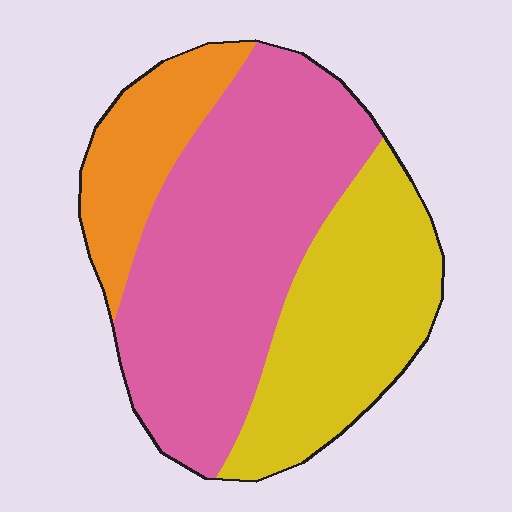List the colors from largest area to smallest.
From largest to smallest: pink, yellow, orange.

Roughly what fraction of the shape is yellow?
Yellow covers around 30% of the shape.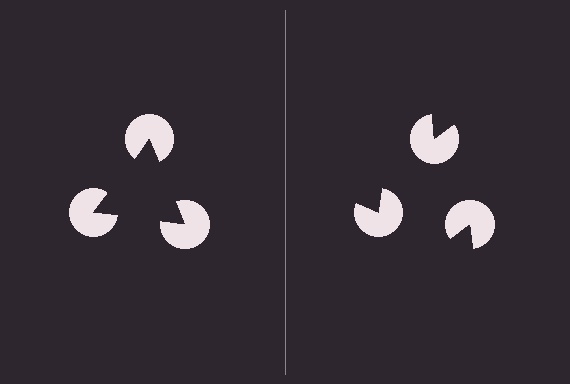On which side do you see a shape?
An illusory triangle appears on the left side. On the right side the wedge cuts are rotated, so no coherent shape forms.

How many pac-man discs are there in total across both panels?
6 — 3 on each side.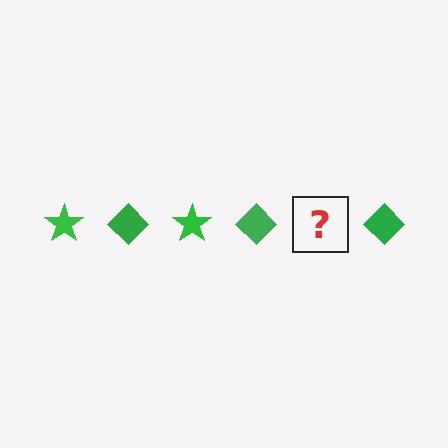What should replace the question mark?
The question mark should be replaced with a green star.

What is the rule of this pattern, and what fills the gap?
The rule is that the pattern cycles through star, diamond shapes in green. The gap should be filled with a green star.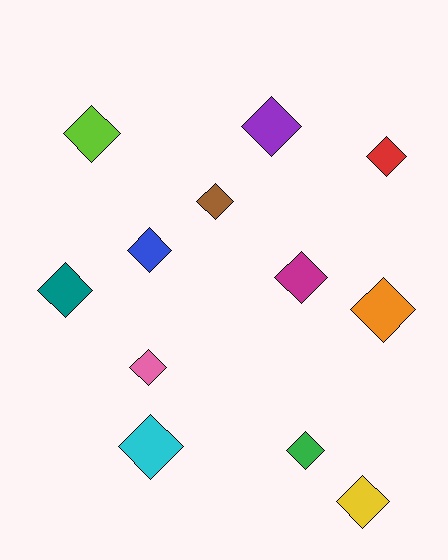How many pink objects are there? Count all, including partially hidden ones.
There is 1 pink object.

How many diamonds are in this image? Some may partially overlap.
There are 12 diamonds.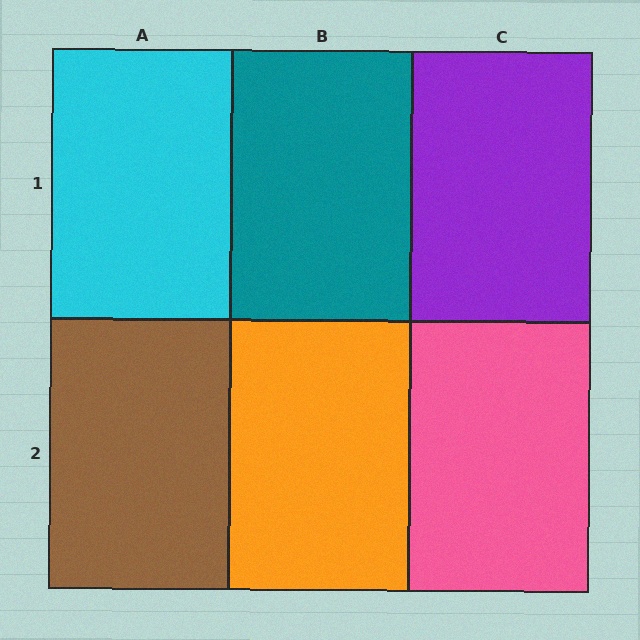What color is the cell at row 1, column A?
Cyan.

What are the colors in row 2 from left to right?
Brown, orange, pink.